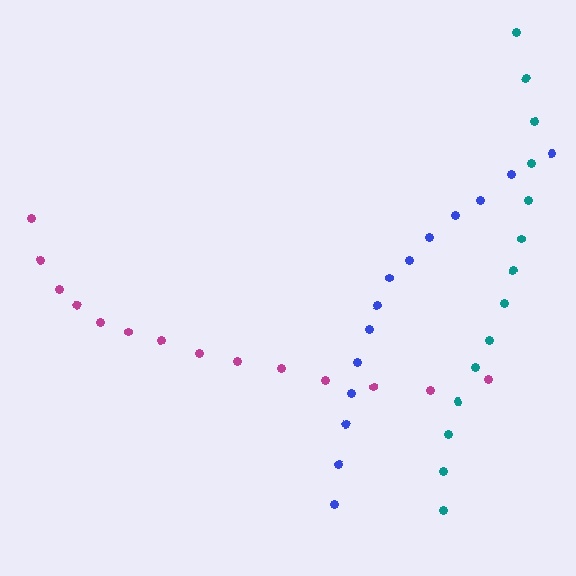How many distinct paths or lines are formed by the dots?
There are 3 distinct paths.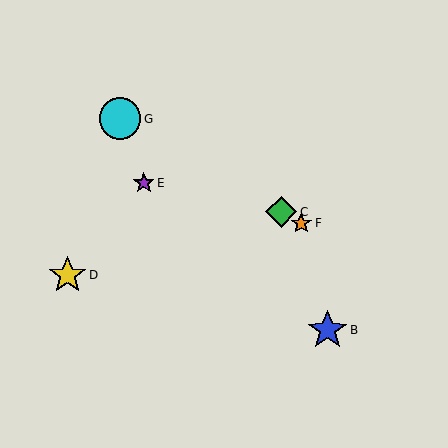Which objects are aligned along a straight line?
Objects A, C, F, G are aligned along a straight line.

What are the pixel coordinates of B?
Object B is at (327, 330).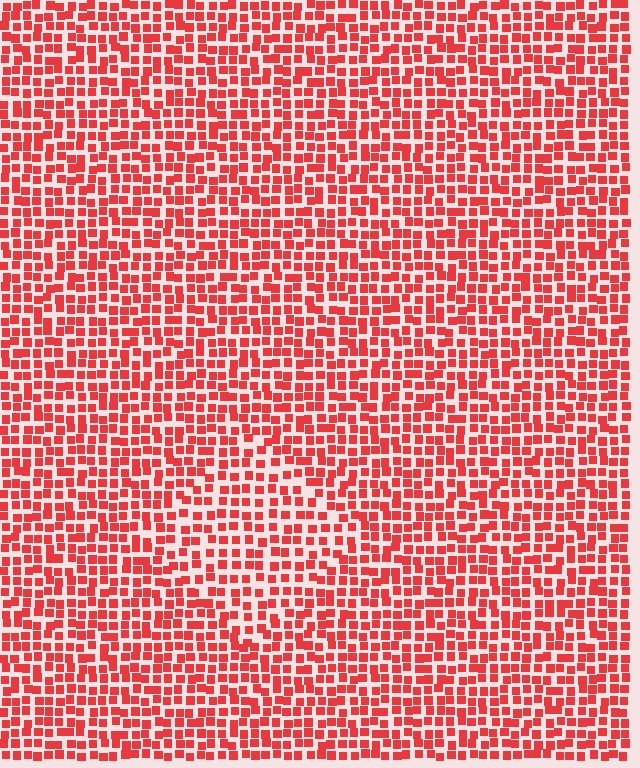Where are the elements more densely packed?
The elements are more densely packed outside the diamond boundary.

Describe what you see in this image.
The image contains small red elements arranged at two different densities. A diamond-shaped region is visible where the elements are less densely packed than the surrounding area.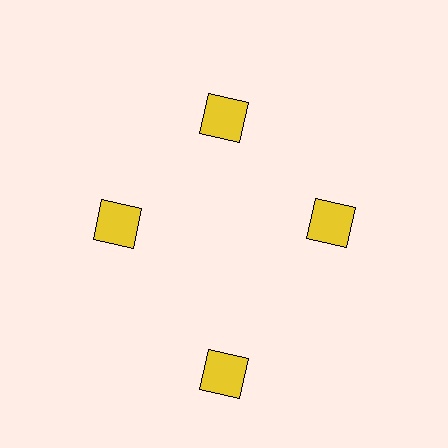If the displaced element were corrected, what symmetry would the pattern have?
It would have 4-fold rotational symmetry — the pattern would map onto itself every 90 degrees.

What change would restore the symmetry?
The symmetry would be restored by moving it inward, back onto the ring so that all 4 squares sit at equal angles and equal distance from the center.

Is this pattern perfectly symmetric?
No. The 4 yellow squares are arranged in a ring, but one element near the 6 o'clock position is pushed outward from the center, breaking the 4-fold rotational symmetry.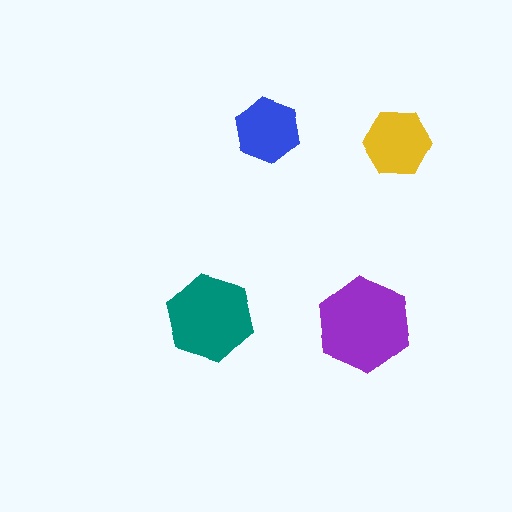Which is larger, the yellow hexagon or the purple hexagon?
The purple one.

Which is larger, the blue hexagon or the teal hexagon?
The teal one.